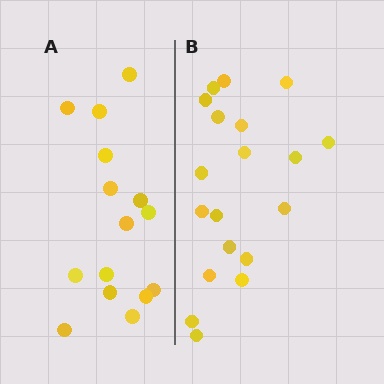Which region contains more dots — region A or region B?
Region B (the right region) has more dots.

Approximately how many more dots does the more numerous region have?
Region B has about 4 more dots than region A.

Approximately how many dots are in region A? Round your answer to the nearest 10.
About 20 dots. (The exact count is 15, which rounds to 20.)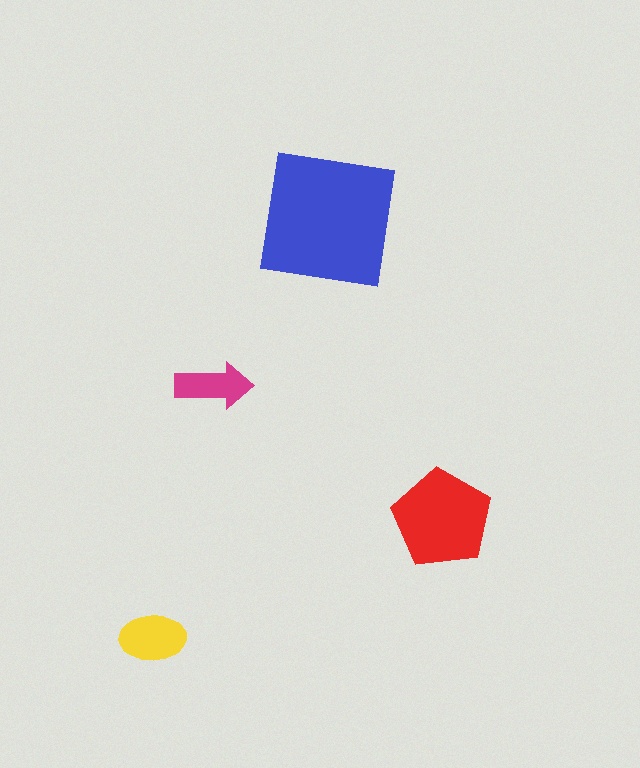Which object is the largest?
The blue square.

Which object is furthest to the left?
The yellow ellipse is leftmost.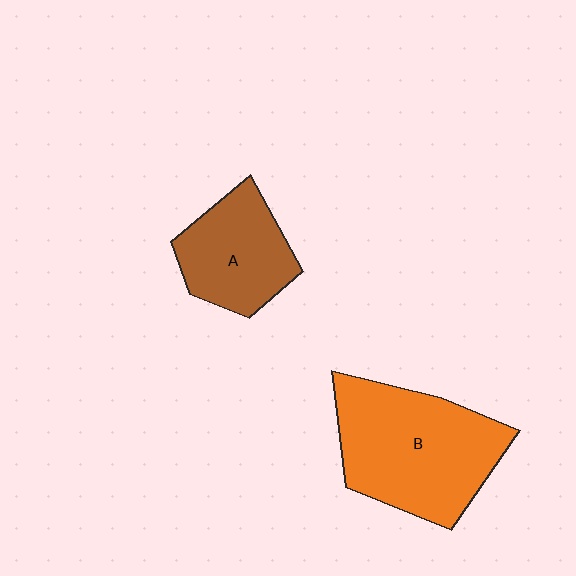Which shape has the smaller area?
Shape A (brown).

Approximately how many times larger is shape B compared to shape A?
Approximately 1.7 times.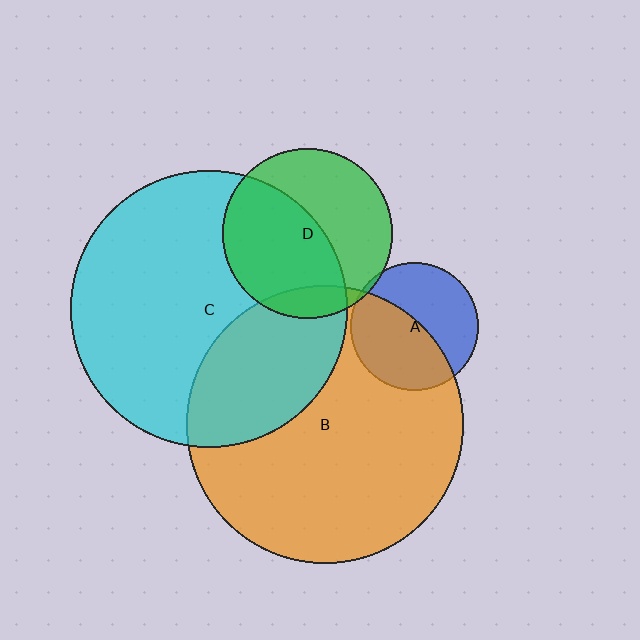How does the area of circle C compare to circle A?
Approximately 4.7 times.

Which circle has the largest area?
Circle B (orange).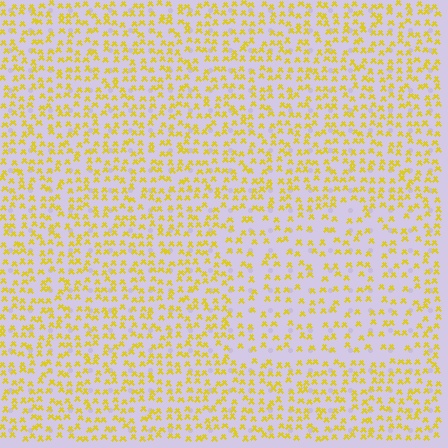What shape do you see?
I see a rectangle.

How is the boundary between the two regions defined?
The boundary is defined by a change in element density (approximately 1.6x ratio). All elements are the same color, size, and shape.